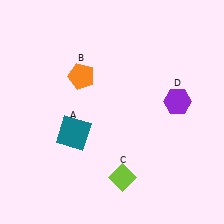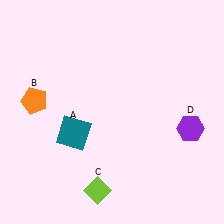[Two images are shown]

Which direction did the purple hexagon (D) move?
The purple hexagon (D) moved down.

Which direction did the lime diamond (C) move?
The lime diamond (C) moved left.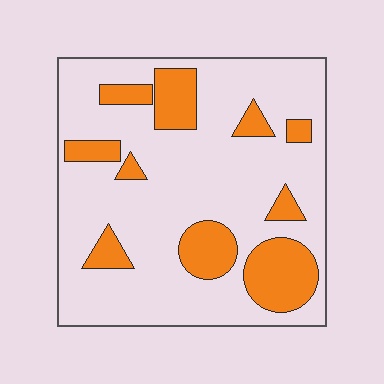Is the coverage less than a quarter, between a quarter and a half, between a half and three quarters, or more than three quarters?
Less than a quarter.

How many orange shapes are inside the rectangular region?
10.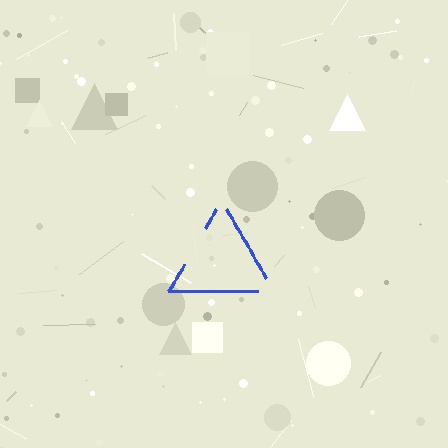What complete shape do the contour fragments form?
The contour fragments form a triangle.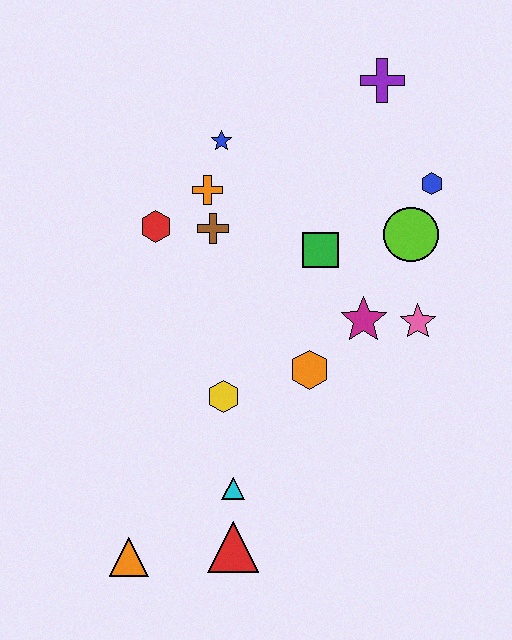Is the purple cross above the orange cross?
Yes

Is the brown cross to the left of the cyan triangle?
Yes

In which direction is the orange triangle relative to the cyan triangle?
The orange triangle is to the left of the cyan triangle.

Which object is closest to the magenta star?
The pink star is closest to the magenta star.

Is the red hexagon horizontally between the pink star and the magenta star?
No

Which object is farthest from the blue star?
The orange triangle is farthest from the blue star.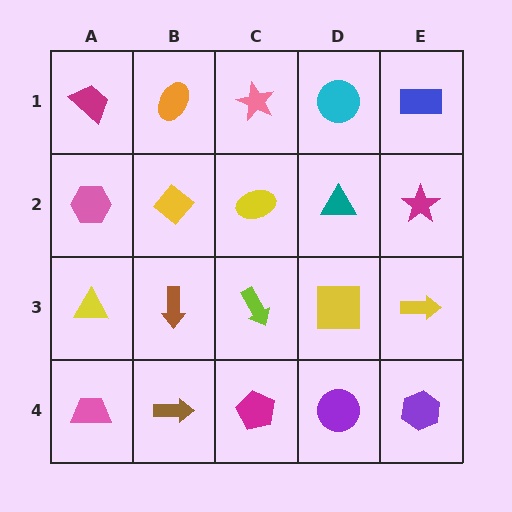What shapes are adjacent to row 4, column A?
A yellow triangle (row 3, column A), a brown arrow (row 4, column B).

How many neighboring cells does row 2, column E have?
3.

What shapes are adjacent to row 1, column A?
A pink hexagon (row 2, column A), an orange ellipse (row 1, column B).